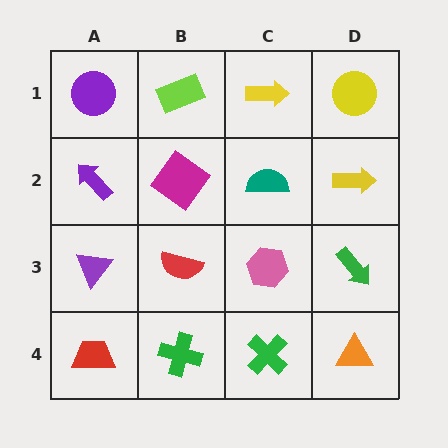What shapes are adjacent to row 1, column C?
A teal semicircle (row 2, column C), a lime rectangle (row 1, column B), a yellow circle (row 1, column D).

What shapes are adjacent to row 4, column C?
A pink hexagon (row 3, column C), a green cross (row 4, column B), an orange triangle (row 4, column D).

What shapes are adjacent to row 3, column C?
A teal semicircle (row 2, column C), a green cross (row 4, column C), a red semicircle (row 3, column B), a green arrow (row 3, column D).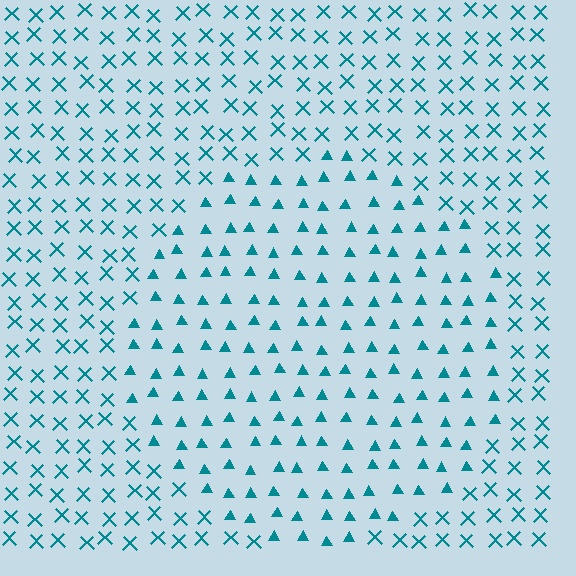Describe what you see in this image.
The image is filled with small teal elements arranged in a uniform grid. A circle-shaped region contains triangles, while the surrounding area contains X marks. The boundary is defined purely by the change in element shape.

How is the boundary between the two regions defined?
The boundary is defined by a change in element shape: triangles inside vs. X marks outside. All elements share the same color and spacing.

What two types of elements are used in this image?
The image uses triangles inside the circle region and X marks outside it.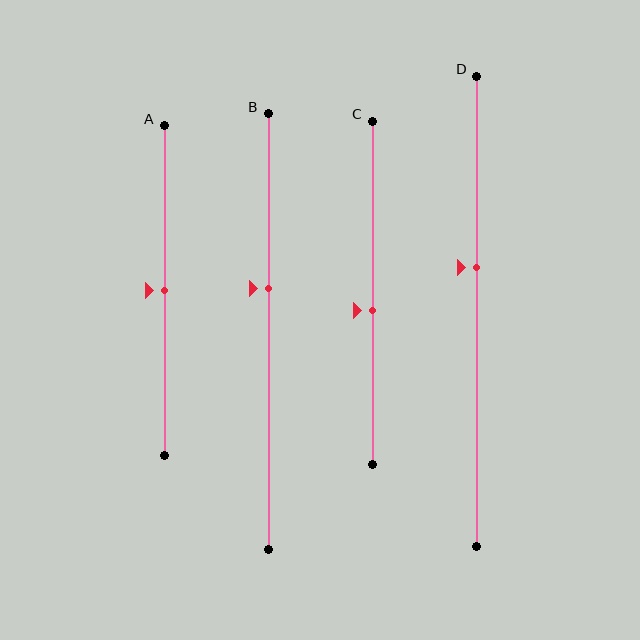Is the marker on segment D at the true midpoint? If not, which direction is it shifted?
No, the marker on segment D is shifted upward by about 9% of the segment length.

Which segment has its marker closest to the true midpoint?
Segment A has its marker closest to the true midpoint.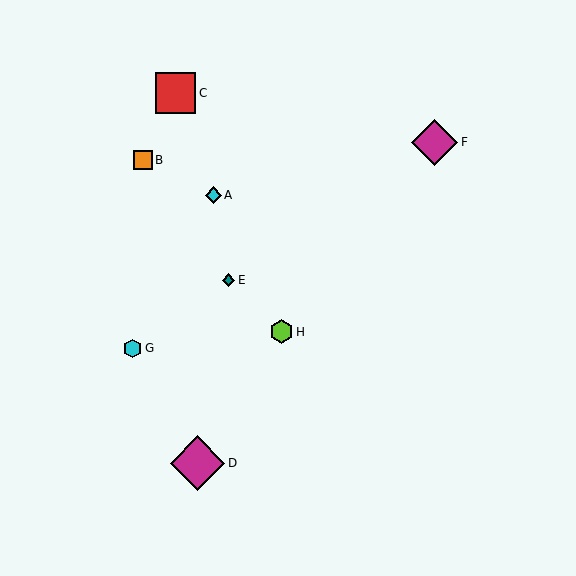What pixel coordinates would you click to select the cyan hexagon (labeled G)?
Click at (132, 348) to select the cyan hexagon G.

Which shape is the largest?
The magenta diamond (labeled D) is the largest.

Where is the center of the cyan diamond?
The center of the cyan diamond is at (213, 195).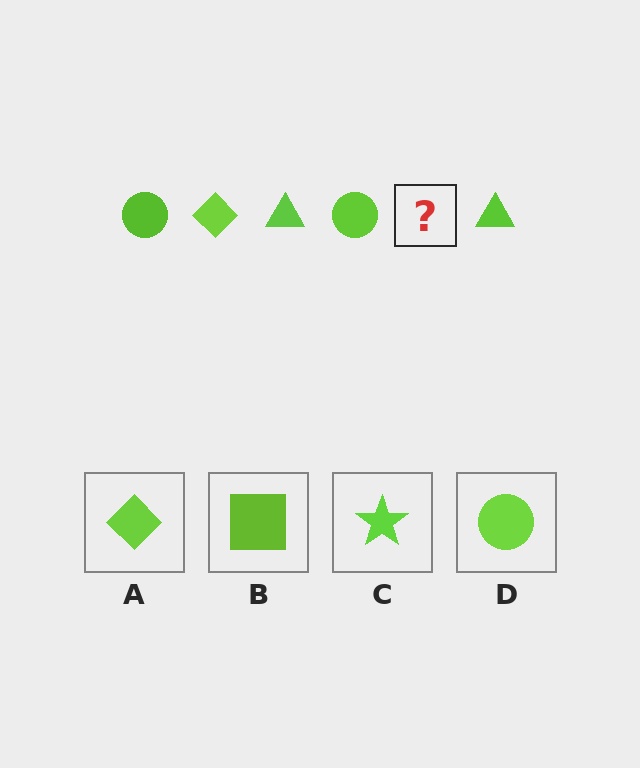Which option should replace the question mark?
Option A.